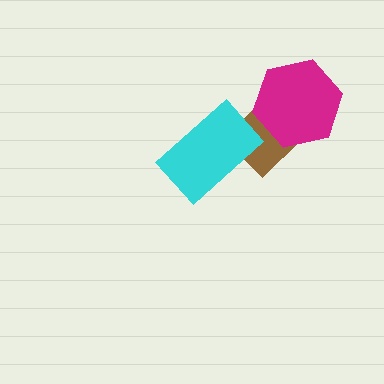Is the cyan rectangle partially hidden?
No, no other shape covers it.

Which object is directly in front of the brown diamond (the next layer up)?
The cyan rectangle is directly in front of the brown diamond.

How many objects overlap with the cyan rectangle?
1 object overlaps with the cyan rectangle.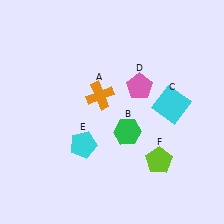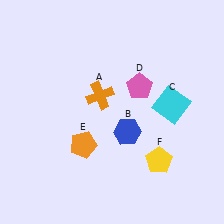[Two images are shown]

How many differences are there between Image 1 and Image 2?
There are 3 differences between the two images.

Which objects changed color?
B changed from green to blue. E changed from cyan to orange. F changed from lime to yellow.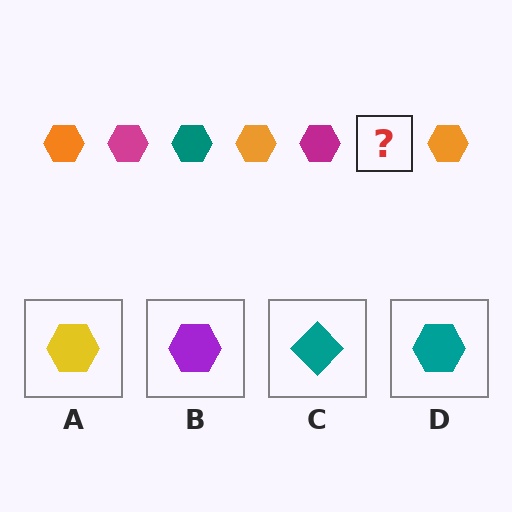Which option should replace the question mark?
Option D.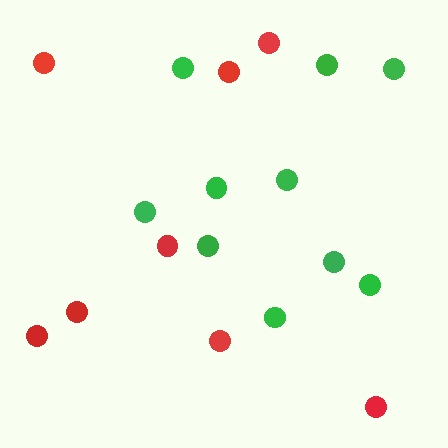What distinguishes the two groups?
There are 2 groups: one group of red circles (8) and one group of green circles (10).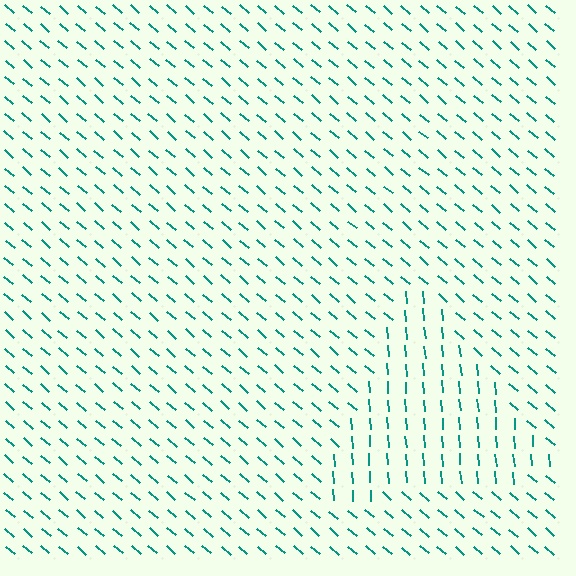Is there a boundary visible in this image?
Yes, there is a texture boundary formed by a change in line orientation.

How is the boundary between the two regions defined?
The boundary is defined purely by a change in line orientation (approximately 45 degrees difference). All lines are the same color and thickness.